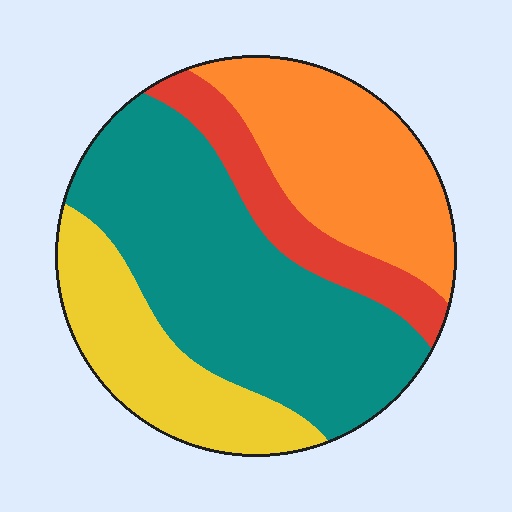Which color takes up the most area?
Teal, at roughly 45%.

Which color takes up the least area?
Red, at roughly 10%.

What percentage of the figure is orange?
Orange covers about 25% of the figure.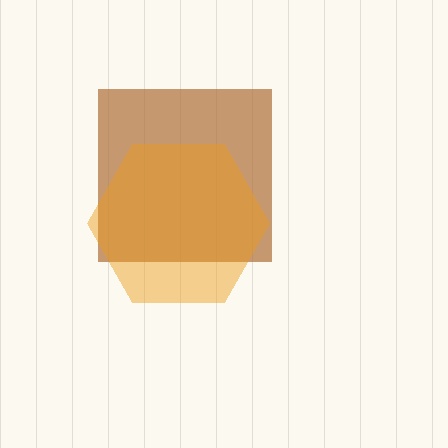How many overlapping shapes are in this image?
There are 2 overlapping shapes in the image.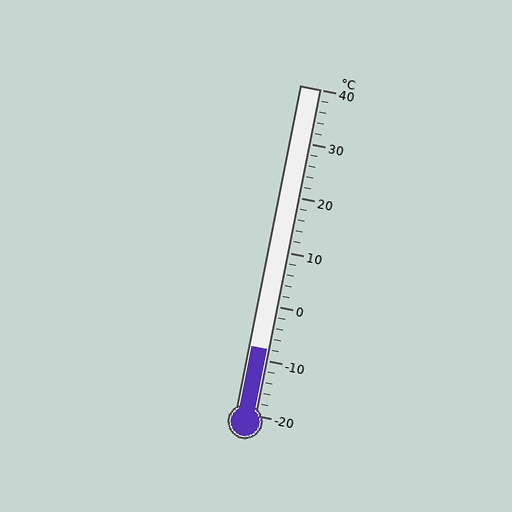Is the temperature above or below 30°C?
The temperature is below 30°C.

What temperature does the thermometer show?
The thermometer shows approximately -8°C.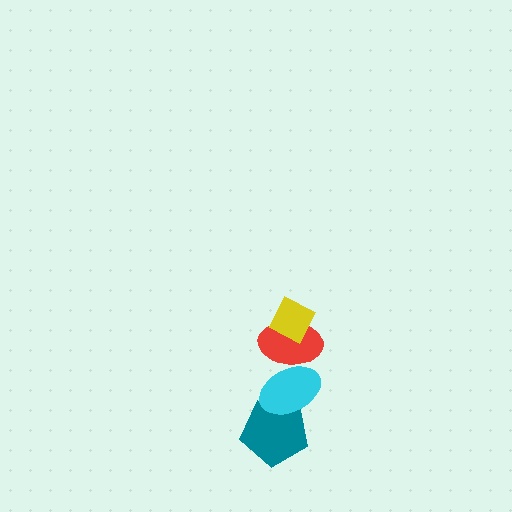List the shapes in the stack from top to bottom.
From top to bottom: the yellow diamond, the red ellipse, the cyan ellipse, the teal pentagon.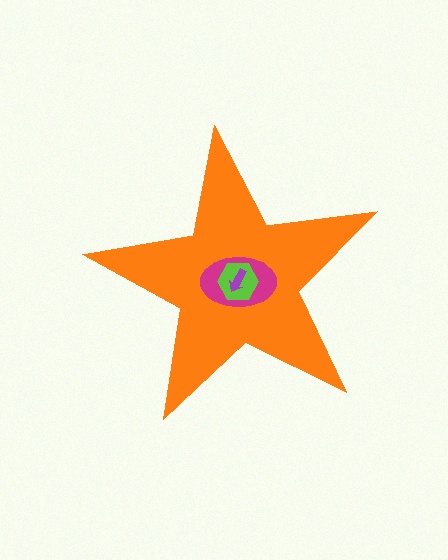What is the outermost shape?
The orange star.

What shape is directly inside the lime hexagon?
The purple arrow.